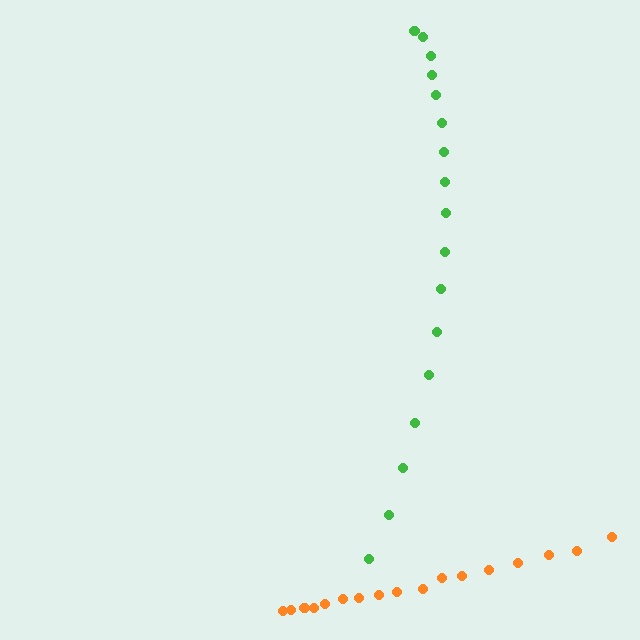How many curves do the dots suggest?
There are 2 distinct paths.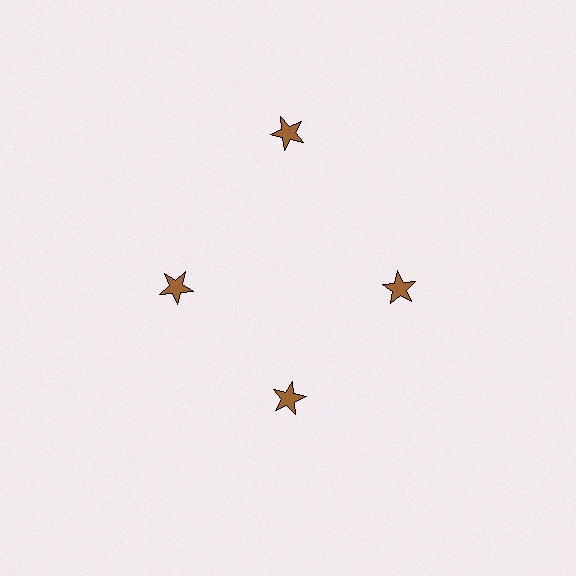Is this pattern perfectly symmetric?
No. The 4 brown stars are arranged in a ring, but one element near the 12 o'clock position is pushed outward from the center, breaking the 4-fold rotational symmetry.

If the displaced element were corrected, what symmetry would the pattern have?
It would have 4-fold rotational symmetry — the pattern would map onto itself every 90 degrees.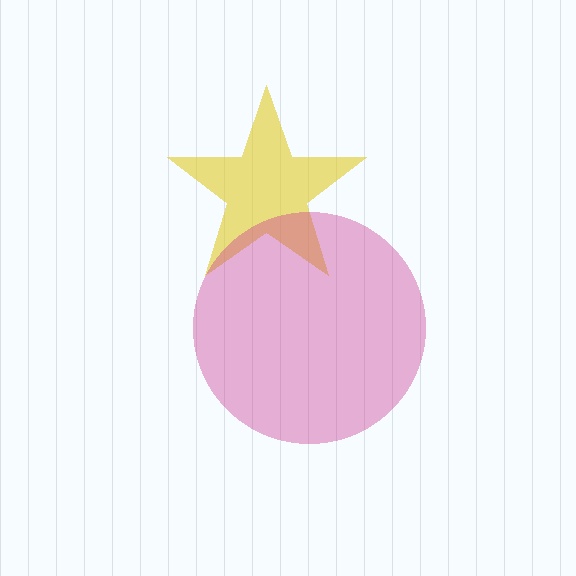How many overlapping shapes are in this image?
There are 2 overlapping shapes in the image.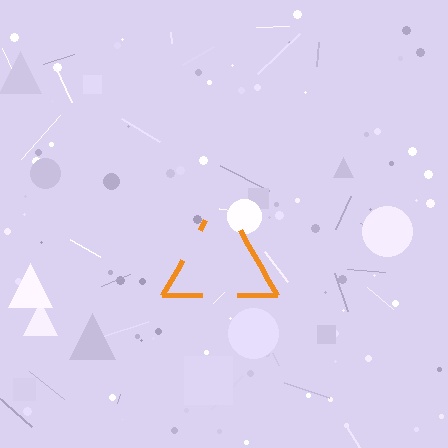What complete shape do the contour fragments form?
The contour fragments form a triangle.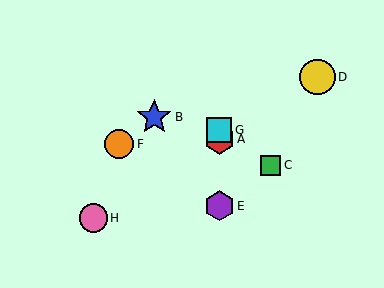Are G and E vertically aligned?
Yes, both are at x≈219.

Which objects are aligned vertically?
Objects A, E, G are aligned vertically.